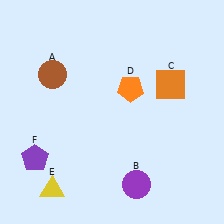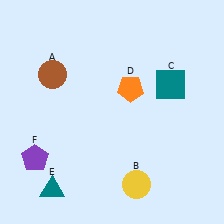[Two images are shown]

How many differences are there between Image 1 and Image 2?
There are 3 differences between the two images.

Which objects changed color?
B changed from purple to yellow. C changed from orange to teal. E changed from yellow to teal.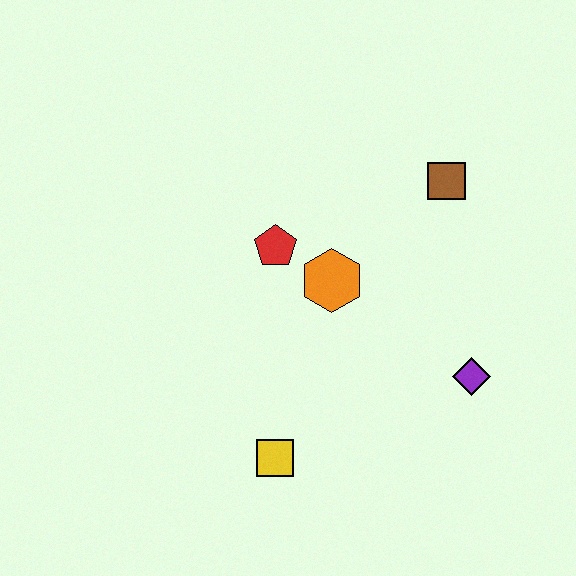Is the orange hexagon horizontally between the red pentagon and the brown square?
Yes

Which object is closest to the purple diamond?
The orange hexagon is closest to the purple diamond.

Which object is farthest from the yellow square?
The brown square is farthest from the yellow square.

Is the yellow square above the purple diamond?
No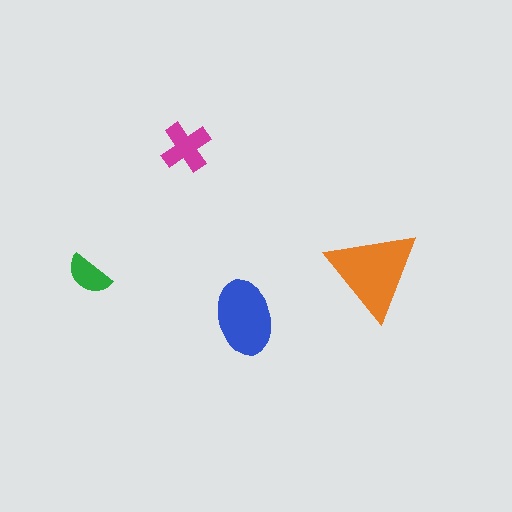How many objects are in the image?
There are 4 objects in the image.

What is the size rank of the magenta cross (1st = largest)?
3rd.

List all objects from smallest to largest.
The green semicircle, the magenta cross, the blue ellipse, the orange triangle.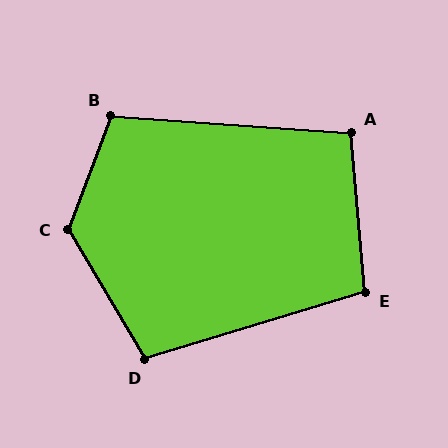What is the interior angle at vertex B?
Approximately 107 degrees (obtuse).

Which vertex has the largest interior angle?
C, at approximately 128 degrees.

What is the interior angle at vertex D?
Approximately 104 degrees (obtuse).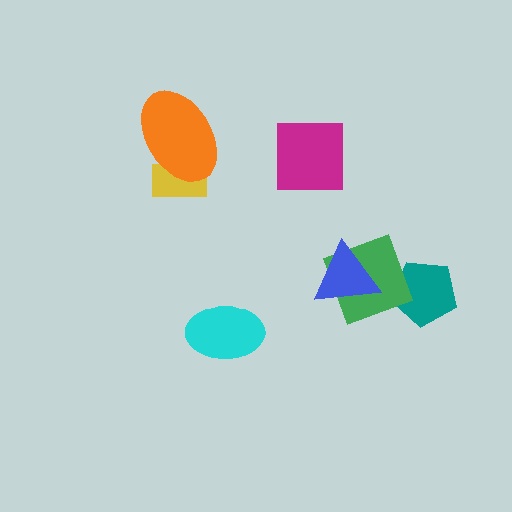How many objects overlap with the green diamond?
2 objects overlap with the green diamond.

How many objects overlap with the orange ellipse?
1 object overlaps with the orange ellipse.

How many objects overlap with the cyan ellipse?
0 objects overlap with the cyan ellipse.